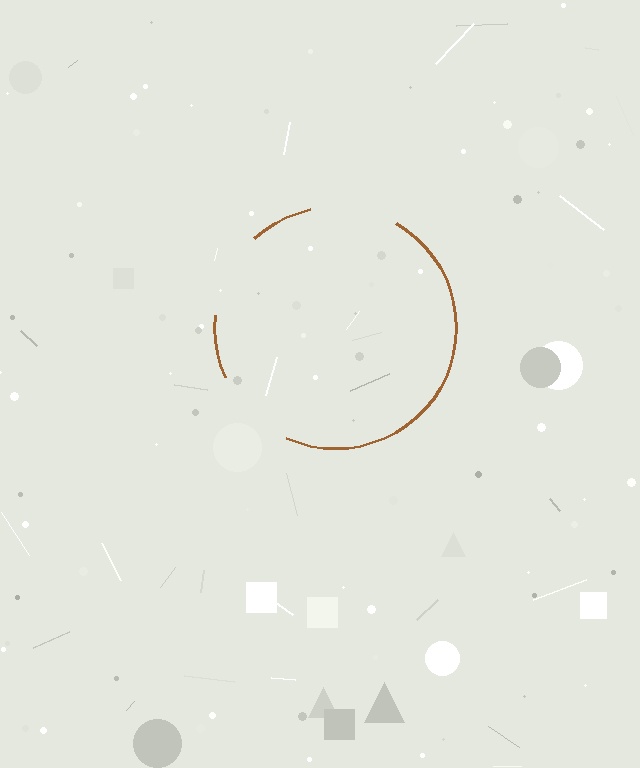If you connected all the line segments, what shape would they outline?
They would outline a circle.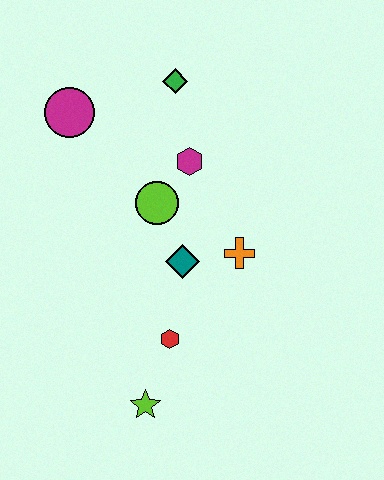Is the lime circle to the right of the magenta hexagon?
No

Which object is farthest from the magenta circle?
The lime star is farthest from the magenta circle.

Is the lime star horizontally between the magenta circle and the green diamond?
Yes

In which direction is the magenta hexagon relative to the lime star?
The magenta hexagon is above the lime star.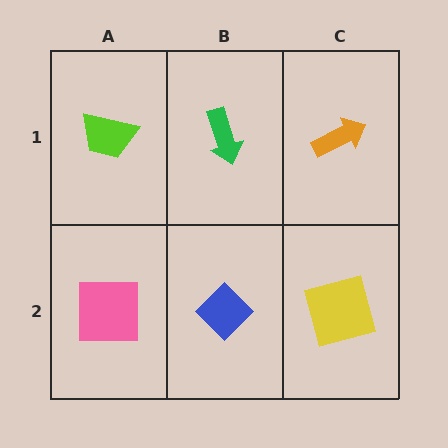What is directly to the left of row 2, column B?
A pink square.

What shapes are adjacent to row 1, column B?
A blue diamond (row 2, column B), a lime trapezoid (row 1, column A), an orange arrow (row 1, column C).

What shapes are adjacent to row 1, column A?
A pink square (row 2, column A), a green arrow (row 1, column B).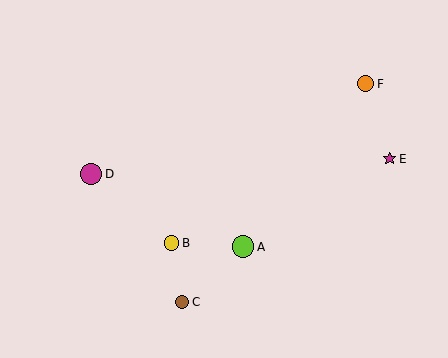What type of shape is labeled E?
Shape E is a magenta star.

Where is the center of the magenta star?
The center of the magenta star is at (390, 159).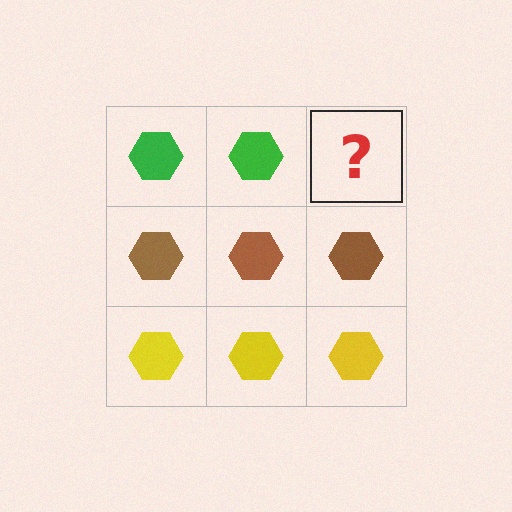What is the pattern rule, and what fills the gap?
The rule is that each row has a consistent color. The gap should be filled with a green hexagon.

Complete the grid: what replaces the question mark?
The question mark should be replaced with a green hexagon.